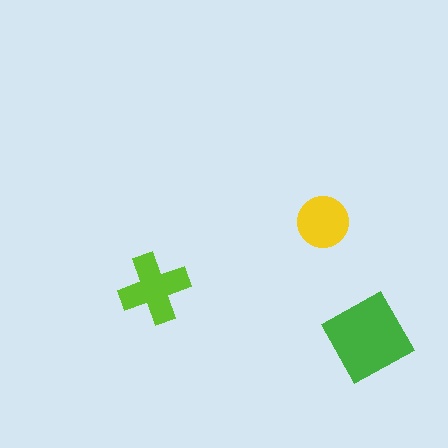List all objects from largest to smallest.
The green square, the lime cross, the yellow circle.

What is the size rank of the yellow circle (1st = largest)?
3rd.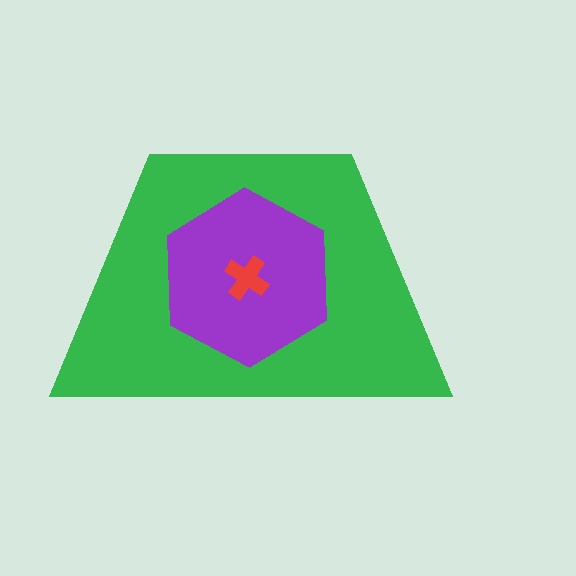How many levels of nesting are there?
3.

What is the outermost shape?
The green trapezoid.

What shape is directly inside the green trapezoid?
The purple hexagon.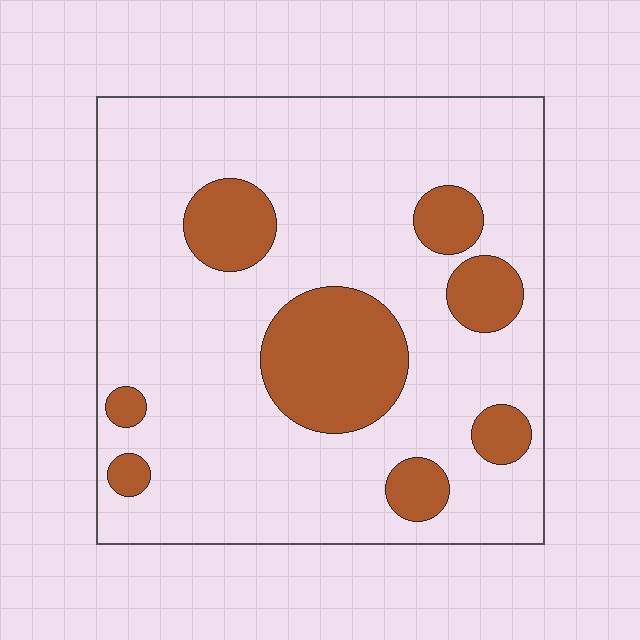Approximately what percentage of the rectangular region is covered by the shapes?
Approximately 20%.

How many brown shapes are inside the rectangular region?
8.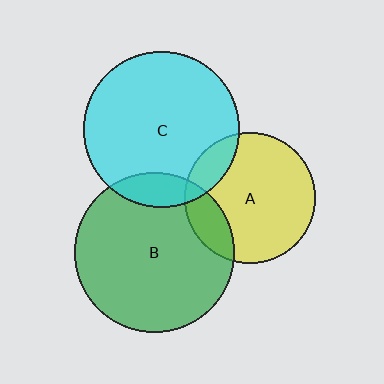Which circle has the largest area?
Circle B (green).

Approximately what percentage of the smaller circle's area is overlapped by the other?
Approximately 15%.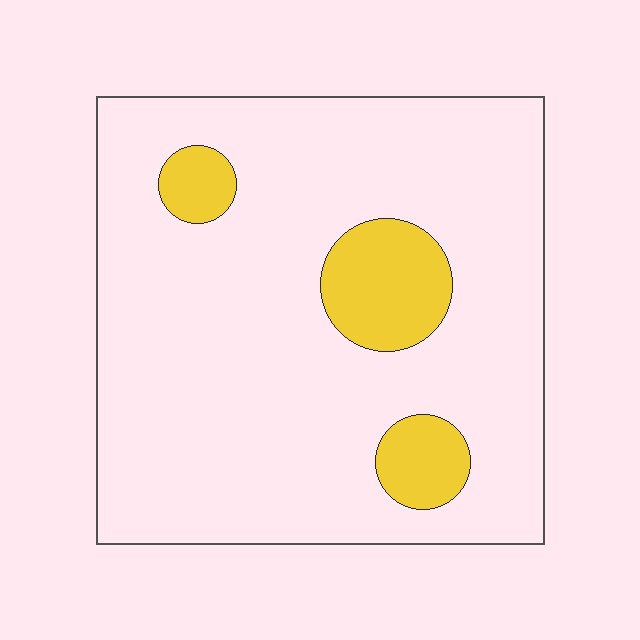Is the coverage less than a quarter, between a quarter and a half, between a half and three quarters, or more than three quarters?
Less than a quarter.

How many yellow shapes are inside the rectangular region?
3.